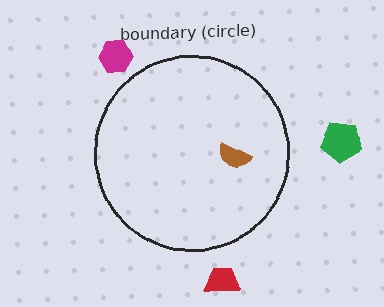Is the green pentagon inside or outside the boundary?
Outside.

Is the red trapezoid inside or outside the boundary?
Outside.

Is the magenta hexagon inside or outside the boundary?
Outside.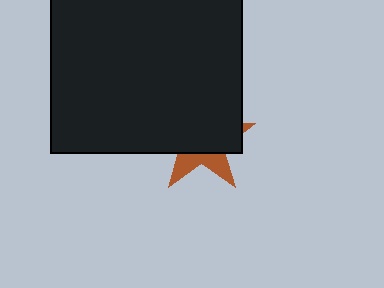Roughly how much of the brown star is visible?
A small part of it is visible (roughly 32%).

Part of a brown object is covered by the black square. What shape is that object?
It is a star.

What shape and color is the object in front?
The object in front is a black square.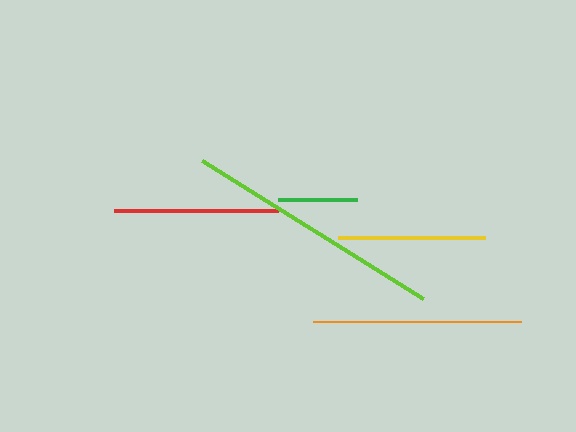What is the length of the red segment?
The red segment is approximately 165 pixels long.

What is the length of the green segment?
The green segment is approximately 79 pixels long.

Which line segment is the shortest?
The green line is the shortest at approximately 79 pixels.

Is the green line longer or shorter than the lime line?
The lime line is longer than the green line.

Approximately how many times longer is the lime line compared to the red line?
The lime line is approximately 1.6 times the length of the red line.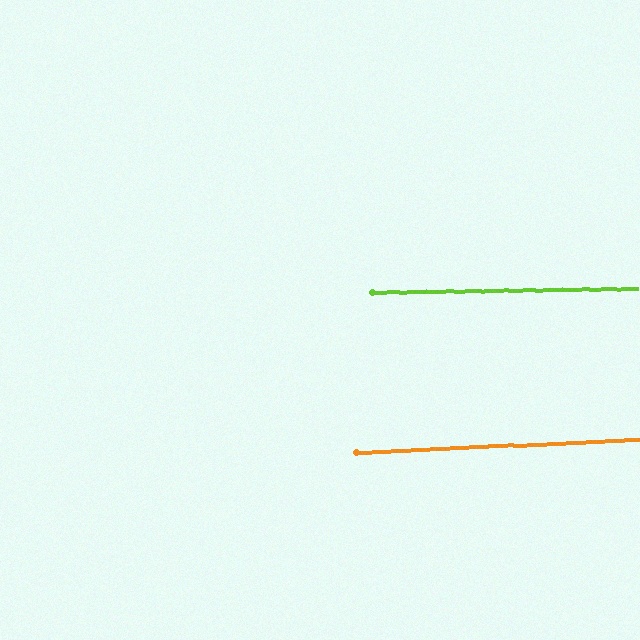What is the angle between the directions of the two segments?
Approximately 2 degrees.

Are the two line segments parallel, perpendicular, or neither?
Parallel — their directions differ by only 1.8°.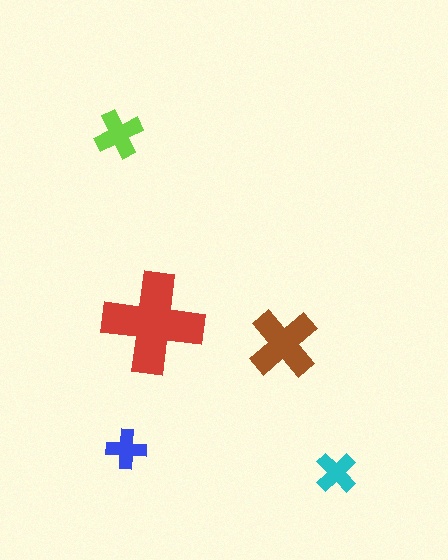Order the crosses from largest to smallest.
the red one, the brown one, the lime one, the cyan one, the blue one.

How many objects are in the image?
There are 5 objects in the image.